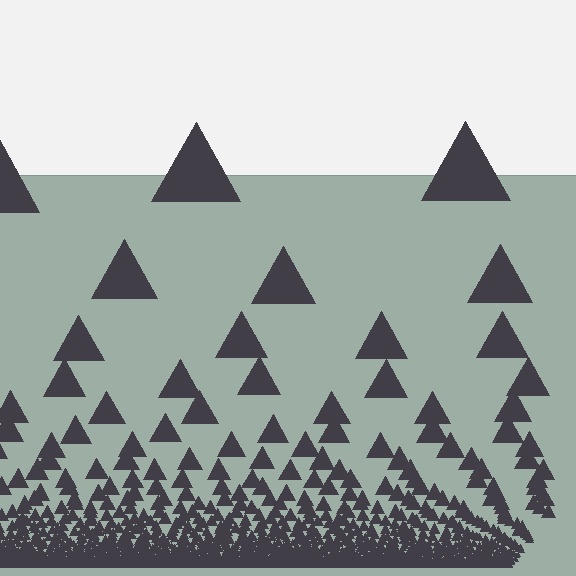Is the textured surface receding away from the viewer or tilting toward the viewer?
The surface appears to tilt toward the viewer. Texture elements get larger and sparser toward the top.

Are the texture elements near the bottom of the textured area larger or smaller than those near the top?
Smaller. The gradient is inverted — elements near the bottom are smaller and denser.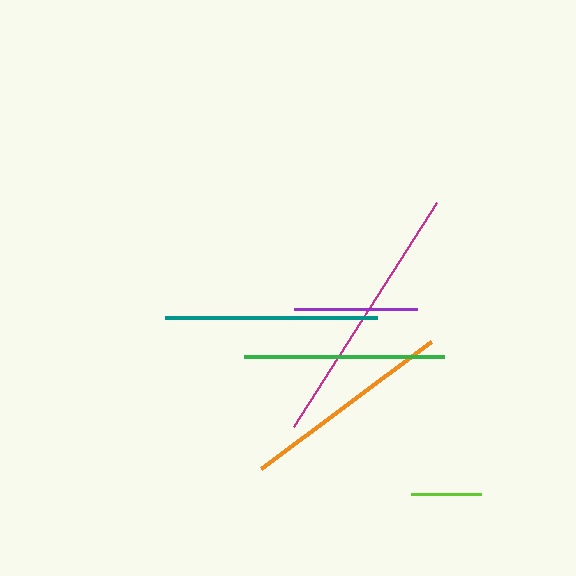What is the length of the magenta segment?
The magenta segment is approximately 265 pixels long.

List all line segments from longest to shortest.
From longest to shortest: magenta, orange, teal, green, purple, lime.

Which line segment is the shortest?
The lime line is the shortest at approximately 71 pixels.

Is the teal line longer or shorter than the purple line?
The teal line is longer than the purple line.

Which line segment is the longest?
The magenta line is the longest at approximately 265 pixels.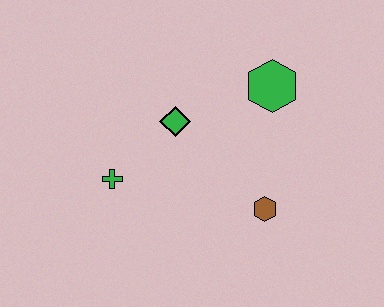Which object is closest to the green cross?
The green diamond is closest to the green cross.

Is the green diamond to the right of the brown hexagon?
No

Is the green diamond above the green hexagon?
No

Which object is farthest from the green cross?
The green hexagon is farthest from the green cross.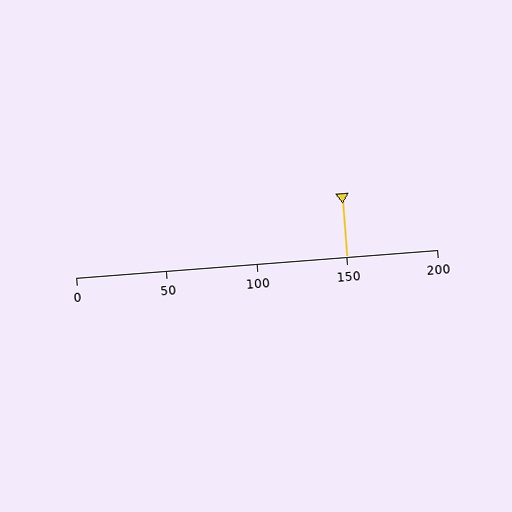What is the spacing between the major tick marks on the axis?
The major ticks are spaced 50 apart.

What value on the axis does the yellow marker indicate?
The marker indicates approximately 150.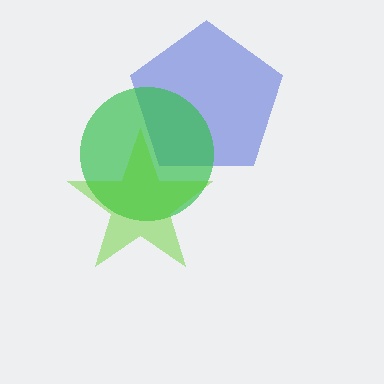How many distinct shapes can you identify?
There are 3 distinct shapes: a blue pentagon, a green circle, a lime star.